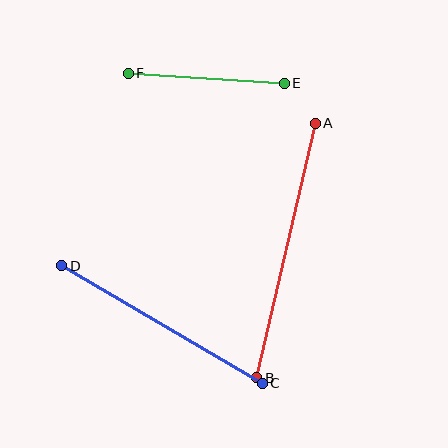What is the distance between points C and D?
The distance is approximately 232 pixels.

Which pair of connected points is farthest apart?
Points A and B are farthest apart.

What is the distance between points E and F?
The distance is approximately 156 pixels.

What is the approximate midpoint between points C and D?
The midpoint is at approximately (162, 324) pixels.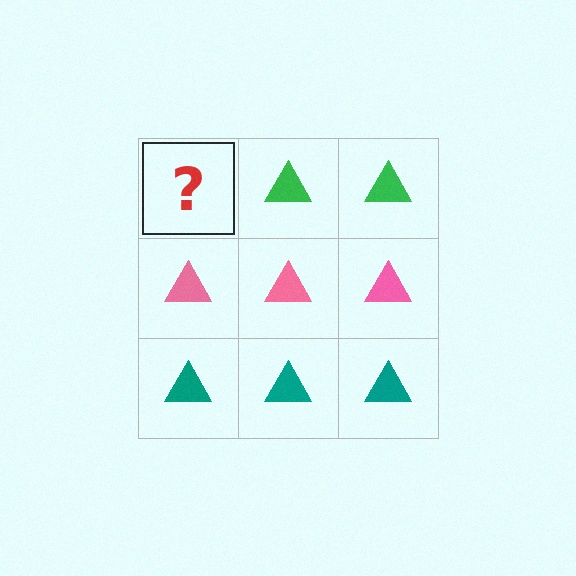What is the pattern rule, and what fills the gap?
The rule is that each row has a consistent color. The gap should be filled with a green triangle.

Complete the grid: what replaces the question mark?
The question mark should be replaced with a green triangle.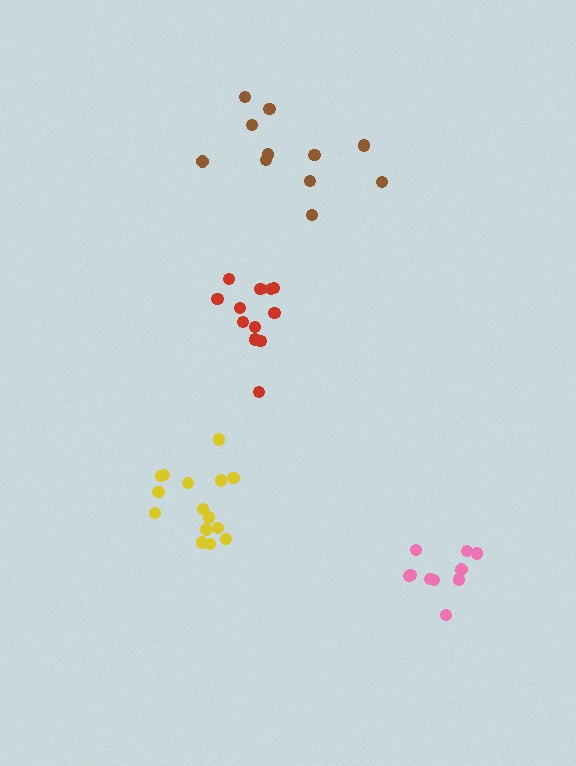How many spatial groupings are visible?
There are 4 spatial groupings.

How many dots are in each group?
Group 1: 11 dots, Group 2: 15 dots, Group 3: 12 dots, Group 4: 10 dots (48 total).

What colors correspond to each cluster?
The clusters are colored: brown, yellow, red, pink.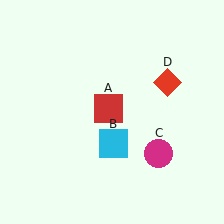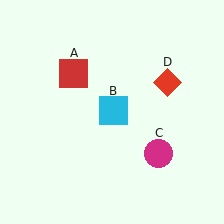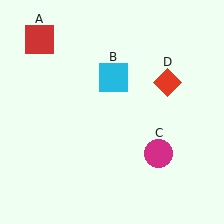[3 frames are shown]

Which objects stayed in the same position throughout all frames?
Magenta circle (object C) and red diamond (object D) remained stationary.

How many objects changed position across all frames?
2 objects changed position: red square (object A), cyan square (object B).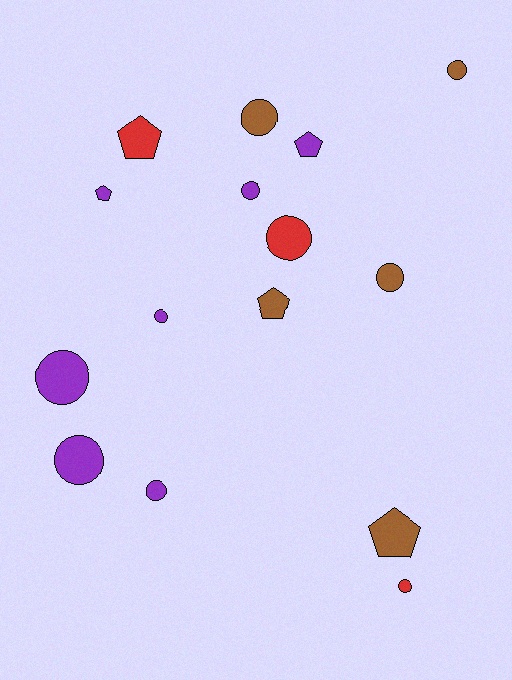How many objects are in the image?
There are 15 objects.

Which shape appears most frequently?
Circle, with 10 objects.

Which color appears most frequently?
Purple, with 7 objects.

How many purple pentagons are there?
There are 2 purple pentagons.